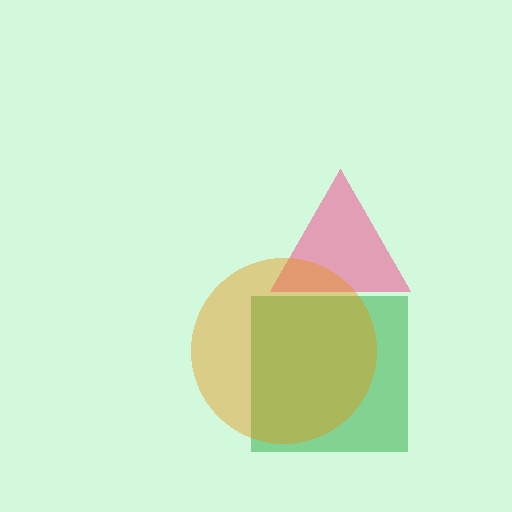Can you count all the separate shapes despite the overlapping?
Yes, there are 3 separate shapes.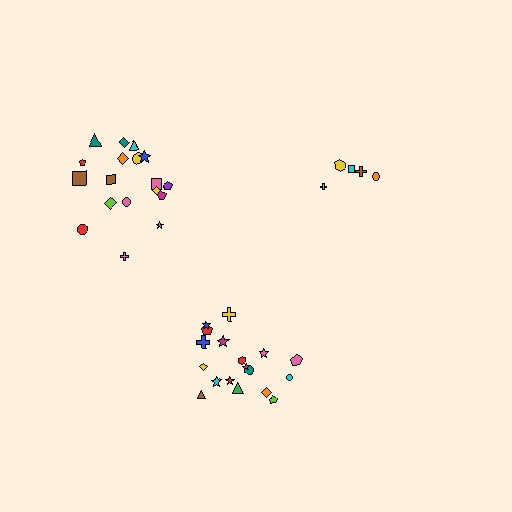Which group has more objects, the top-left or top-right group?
The top-left group.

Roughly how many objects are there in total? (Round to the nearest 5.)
Roughly 40 objects in total.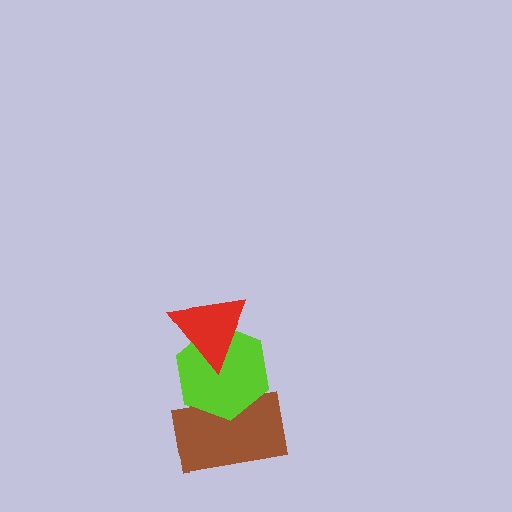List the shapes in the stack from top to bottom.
From top to bottom: the red triangle, the lime hexagon, the brown rectangle.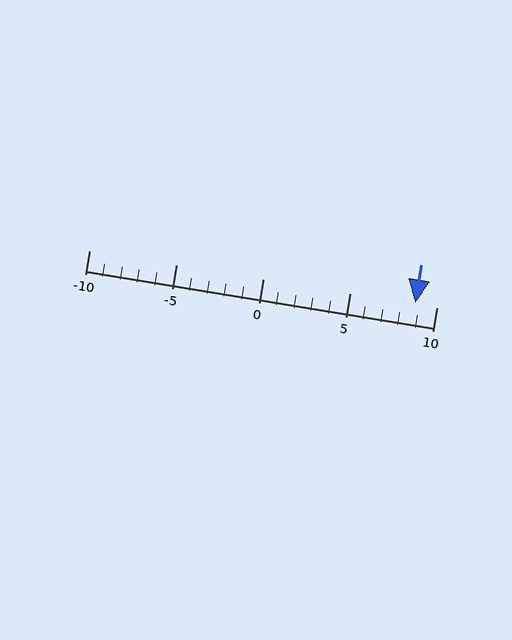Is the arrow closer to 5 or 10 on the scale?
The arrow is closer to 10.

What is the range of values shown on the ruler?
The ruler shows values from -10 to 10.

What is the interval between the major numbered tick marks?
The major tick marks are spaced 5 units apart.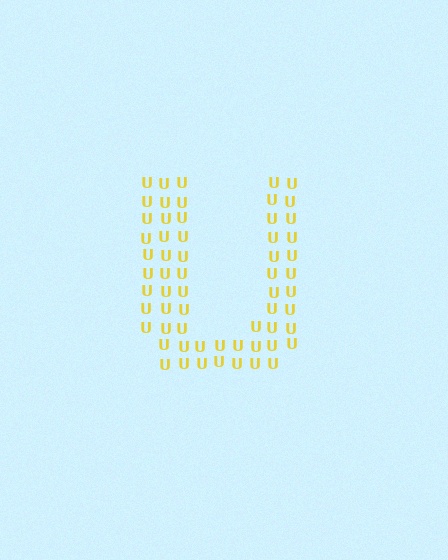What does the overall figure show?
The overall figure shows the letter U.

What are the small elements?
The small elements are letter U's.